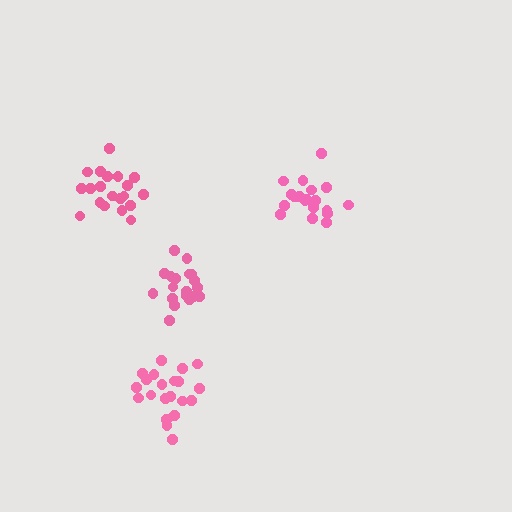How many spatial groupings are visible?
There are 4 spatial groupings.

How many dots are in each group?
Group 1: 21 dots, Group 2: 19 dots, Group 3: 20 dots, Group 4: 19 dots (79 total).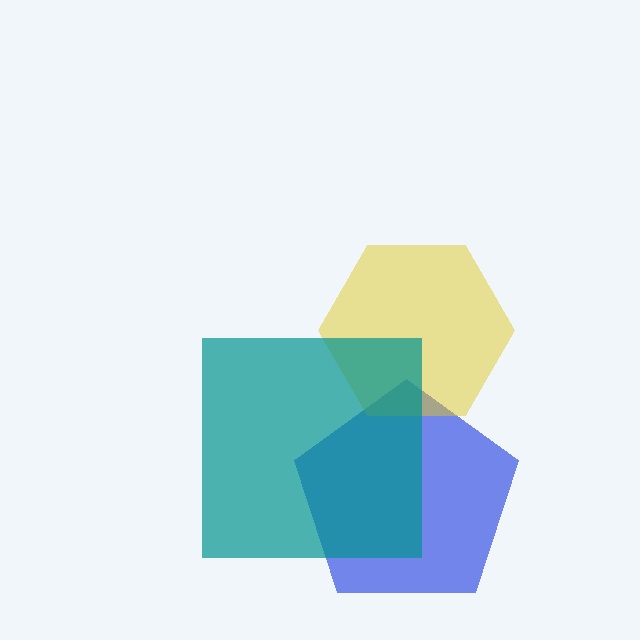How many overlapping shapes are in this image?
There are 3 overlapping shapes in the image.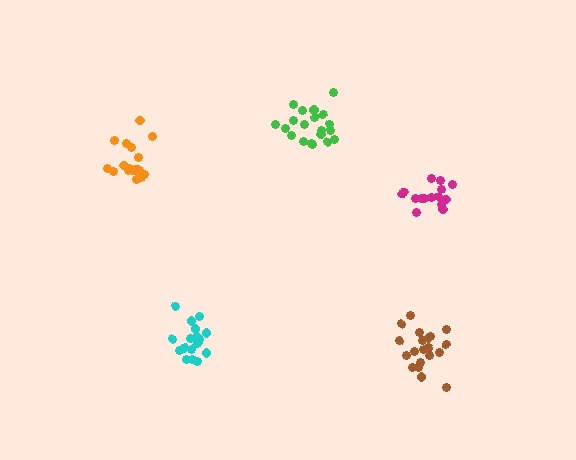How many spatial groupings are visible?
There are 5 spatial groupings.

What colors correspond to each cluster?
The clusters are colored: brown, orange, cyan, green, magenta.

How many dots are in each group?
Group 1: 21 dots, Group 2: 18 dots, Group 3: 19 dots, Group 4: 20 dots, Group 5: 15 dots (93 total).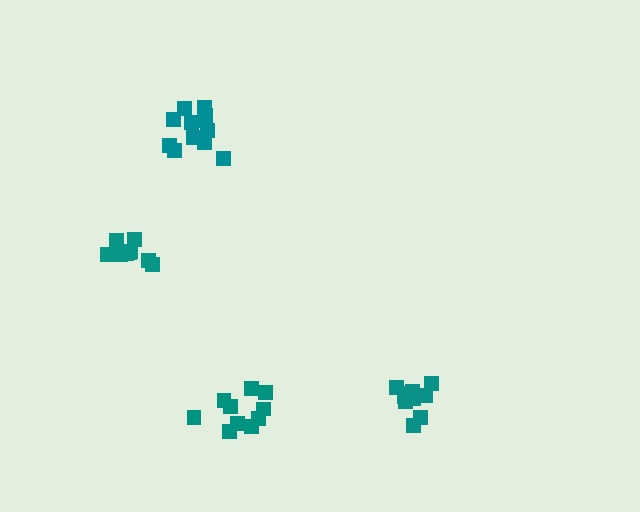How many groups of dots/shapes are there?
There are 4 groups.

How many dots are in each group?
Group 1: 10 dots, Group 2: 10 dots, Group 3: 12 dots, Group 4: 10 dots (42 total).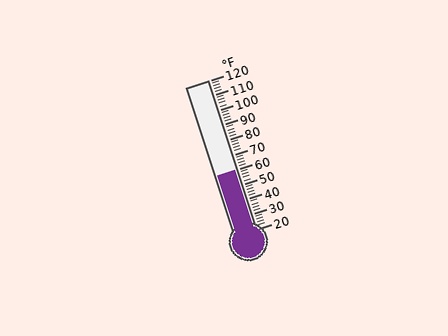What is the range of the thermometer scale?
The thermometer scale ranges from 20°F to 120°F.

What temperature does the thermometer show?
The thermometer shows approximately 60°F.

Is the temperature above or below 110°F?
The temperature is below 110°F.